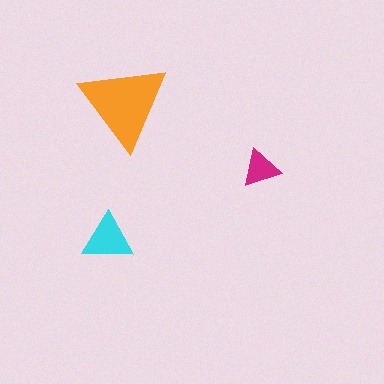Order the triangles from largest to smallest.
the orange one, the cyan one, the magenta one.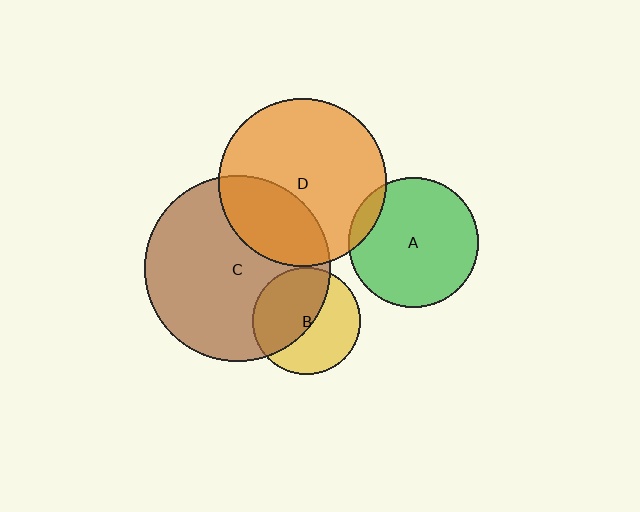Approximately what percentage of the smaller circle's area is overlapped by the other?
Approximately 30%.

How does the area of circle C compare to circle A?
Approximately 2.1 times.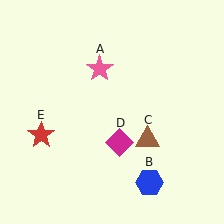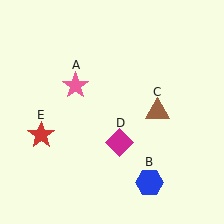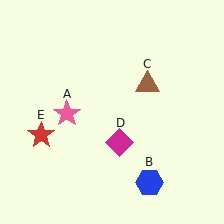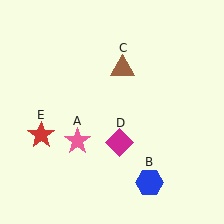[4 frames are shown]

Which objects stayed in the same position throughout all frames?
Blue hexagon (object B) and magenta diamond (object D) and red star (object E) remained stationary.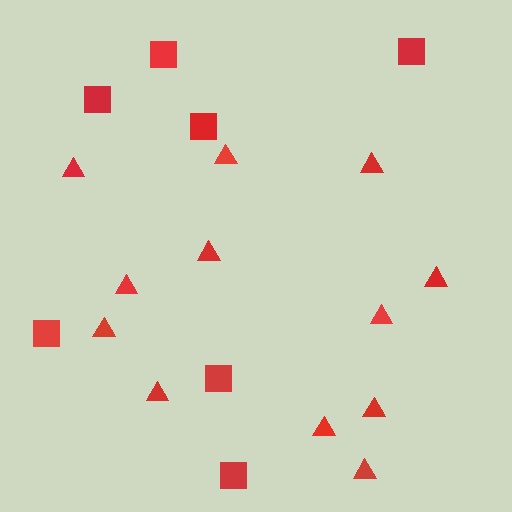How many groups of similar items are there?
There are 2 groups: one group of triangles (12) and one group of squares (7).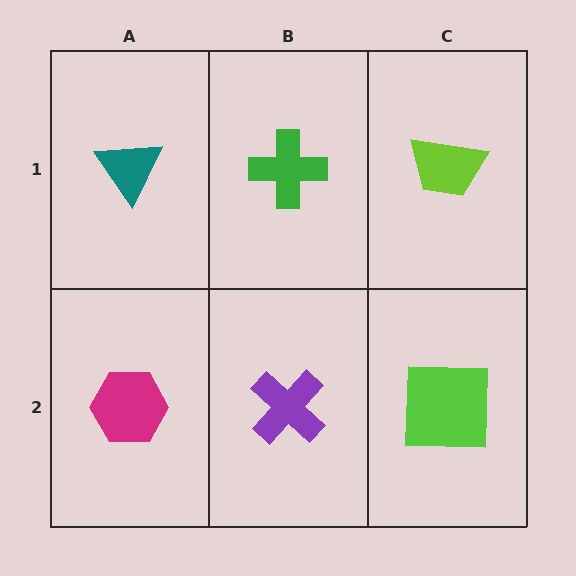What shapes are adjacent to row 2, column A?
A teal triangle (row 1, column A), a purple cross (row 2, column B).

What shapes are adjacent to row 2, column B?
A green cross (row 1, column B), a magenta hexagon (row 2, column A), a lime square (row 2, column C).